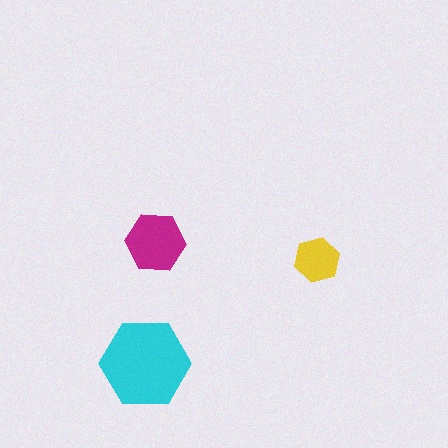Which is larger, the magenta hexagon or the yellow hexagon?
The magenta one.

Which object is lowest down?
The cyan hexagon is bottommost.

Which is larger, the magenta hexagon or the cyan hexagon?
The cyan one.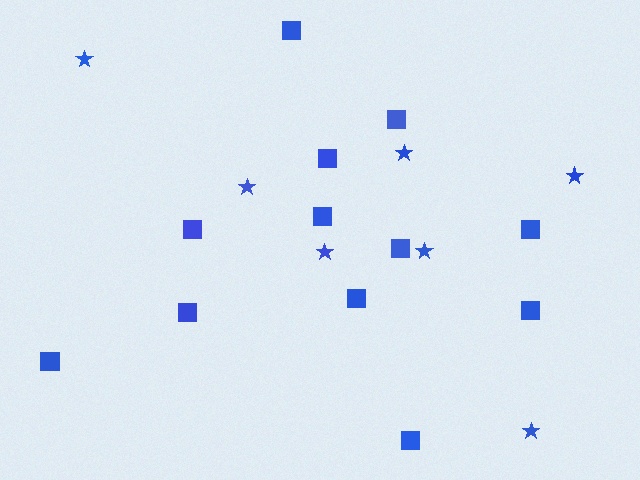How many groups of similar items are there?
There are 2 groups: one group of stars (7) and one group of squares (12).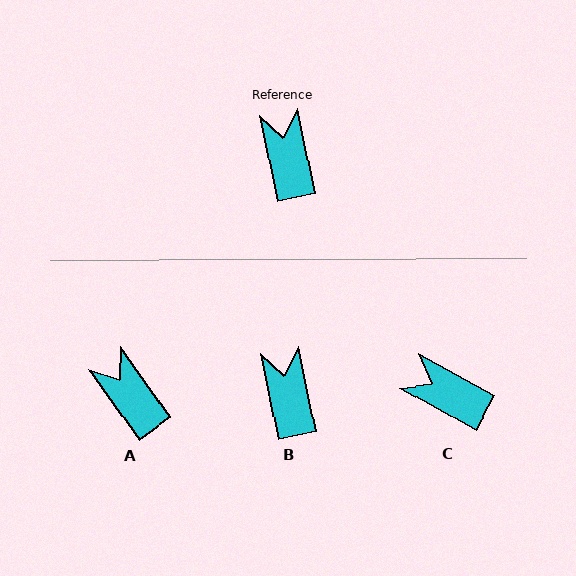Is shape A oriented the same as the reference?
No, it is off by about 24 degrees.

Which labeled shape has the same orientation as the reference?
B.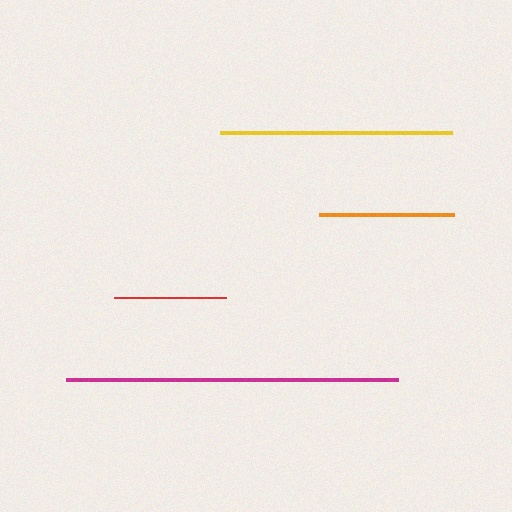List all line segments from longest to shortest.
From longest to shortest: magenta, yellow, orange, red.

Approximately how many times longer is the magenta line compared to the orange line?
The magenta line is approximately 2.5 times the length of the orange line.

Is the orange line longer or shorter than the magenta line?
The magenta line is longer than the orange line.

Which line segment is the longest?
The magenta line is the longest at approximately 332 pixels.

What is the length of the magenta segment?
The magenta segment is approximately 332 pixels long.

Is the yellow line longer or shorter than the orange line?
The yellow line is longer than the orange line.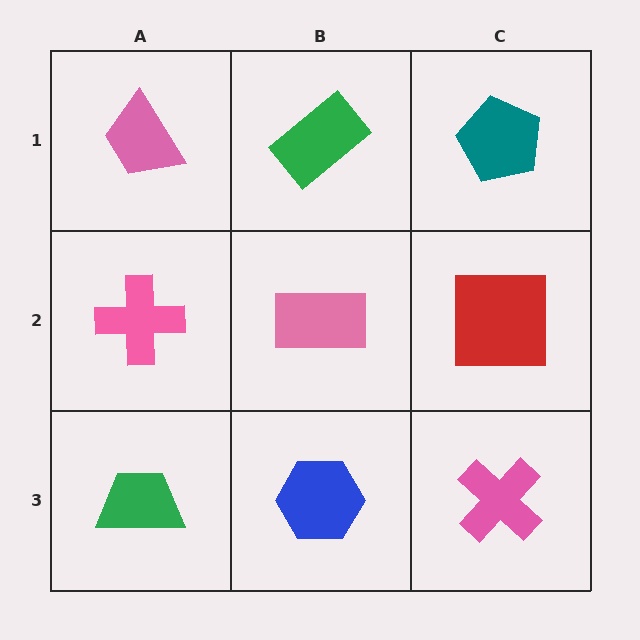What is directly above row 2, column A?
A pink trapezoid.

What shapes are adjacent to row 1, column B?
A pink rectangle (row 2, column B), a pink trapezoid (row 1, column A), a teal pentagon (row 1, column C).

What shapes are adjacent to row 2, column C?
A teal pentagon (row 1, column C), a pink cross (row 3, column C), a pink rectangle (row 2, column B).